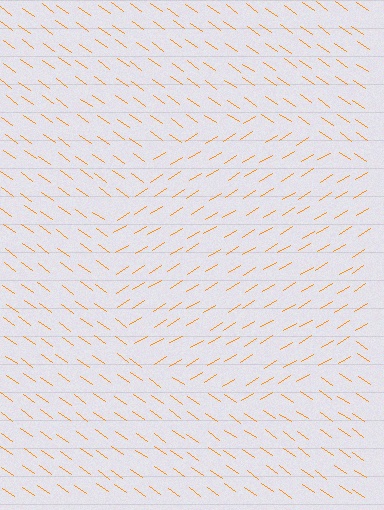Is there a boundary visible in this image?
Yes, there is a texture boundary formed by a change in line orientation.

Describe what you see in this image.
The image is filled with small orange line segments. A circle region in the image has lines oriented differently from the surrounding lines, creating a visible texture boundary.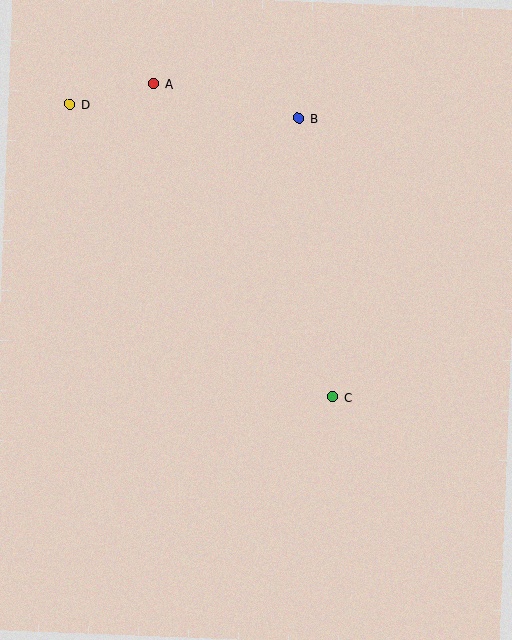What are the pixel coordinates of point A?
Point A is at (154, 84).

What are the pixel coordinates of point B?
Point B is at (299, 118).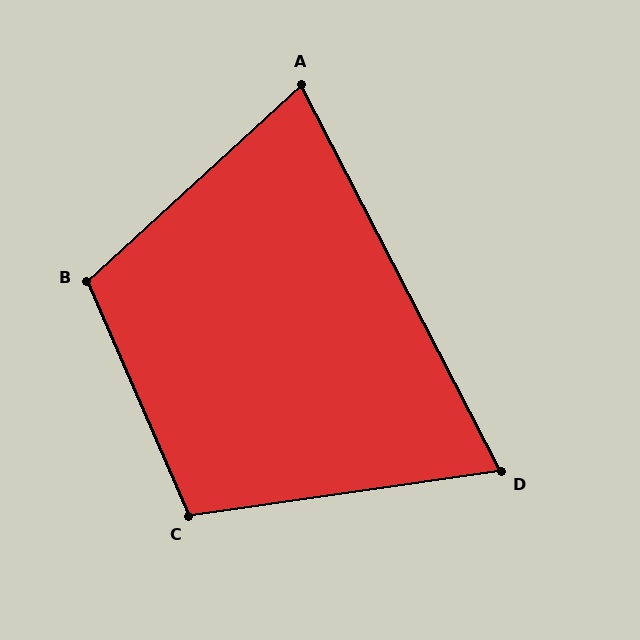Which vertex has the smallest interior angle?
D, at approximately 71 degrees.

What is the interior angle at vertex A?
Approximately 75 degrees (acute).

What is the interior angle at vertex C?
Approximately 105 degrees (obtuse).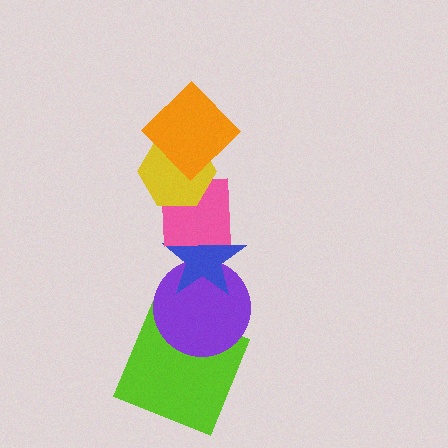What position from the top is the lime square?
The lime square is 6th from the top.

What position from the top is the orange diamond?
The orange diamond is 1st from the top.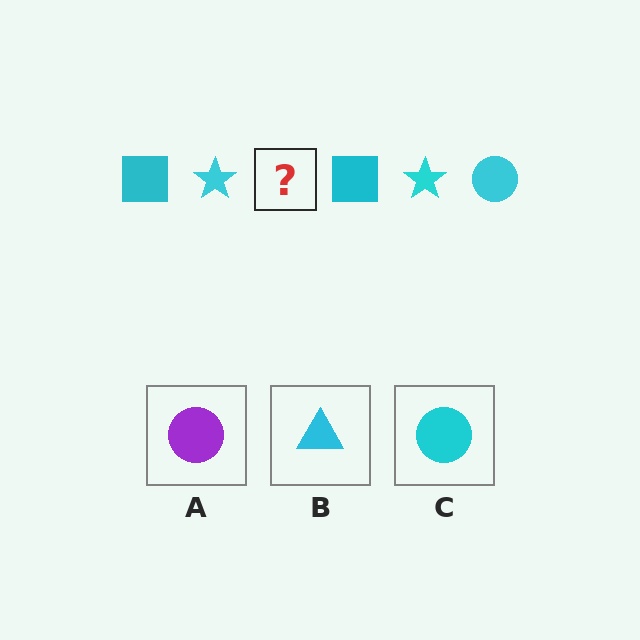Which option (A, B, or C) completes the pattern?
C.